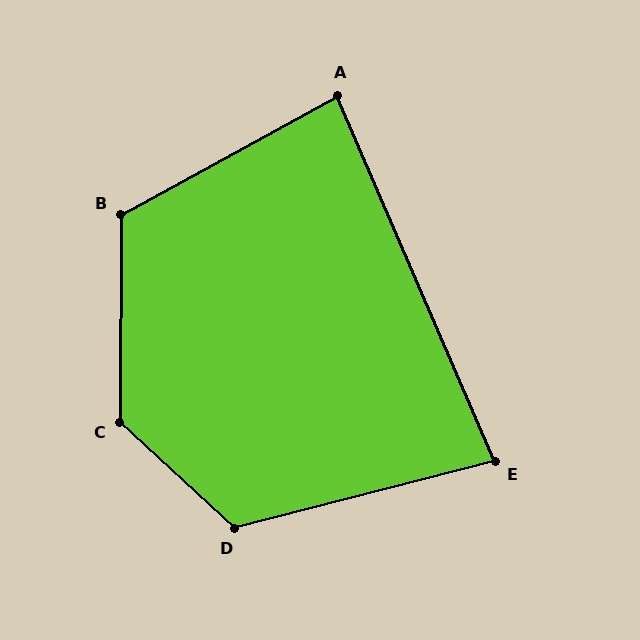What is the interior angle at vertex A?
Approximately 85 degrees (acute).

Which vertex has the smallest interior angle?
E, at approximately 81 degrees.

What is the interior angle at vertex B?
Approximately 119 degrees (obtuse).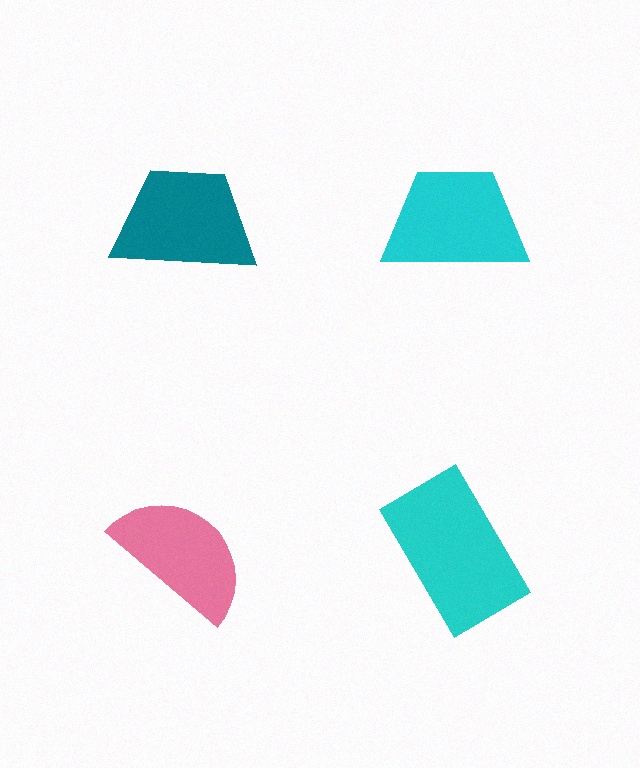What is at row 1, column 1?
A teal trapezoid.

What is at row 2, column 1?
A pink semicircle.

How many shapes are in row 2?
2 shapes.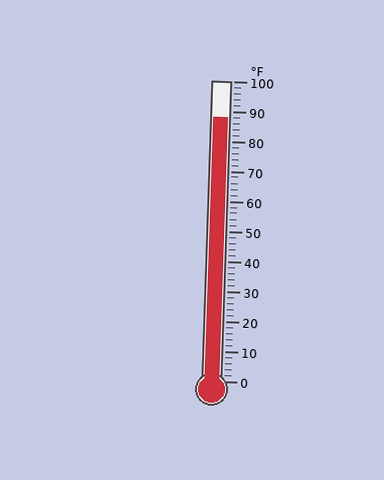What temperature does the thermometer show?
The thermometer shows approximately 88°F.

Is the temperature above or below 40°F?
The temperature is above 40°F.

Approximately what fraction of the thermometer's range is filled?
The thermometer is filled to approximately 90% of its range.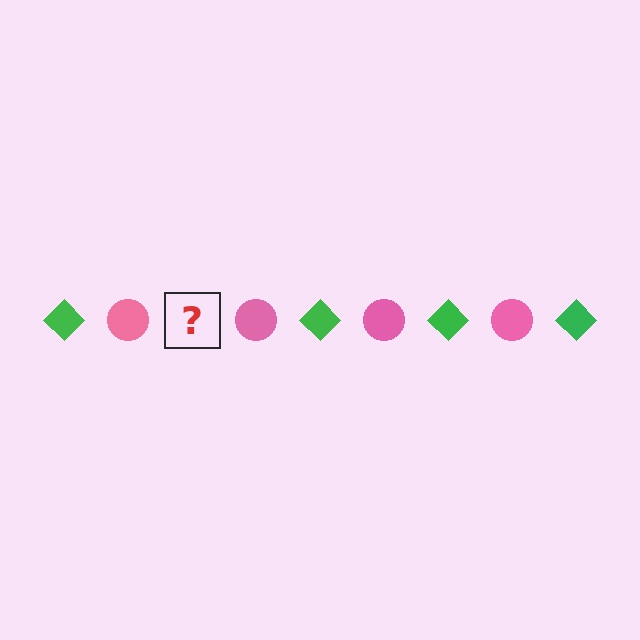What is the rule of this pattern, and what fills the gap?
The rule is that the pattern alternates between green diamond and pink circle. The gap should be filled with a green diamond.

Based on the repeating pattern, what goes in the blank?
The blank should be a green diamond.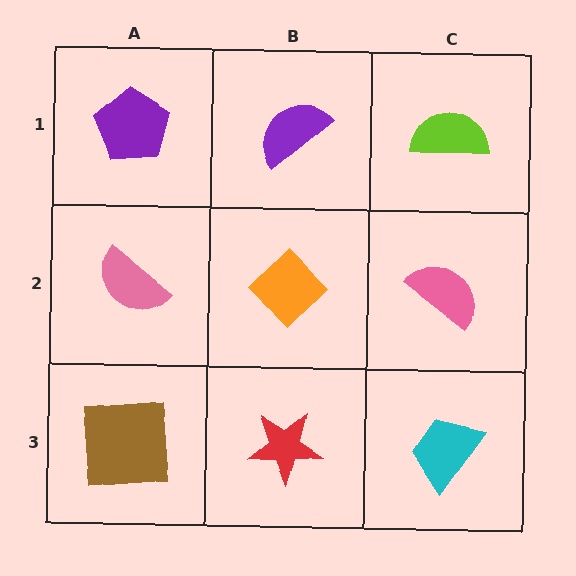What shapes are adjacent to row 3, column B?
An orange diamond (row 2, column B), a brown square (row 3, column A), a cyan trapezoid (row 3, column C).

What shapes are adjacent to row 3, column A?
A pink semicircle (row 2, column A), a red star (row 3, column B).